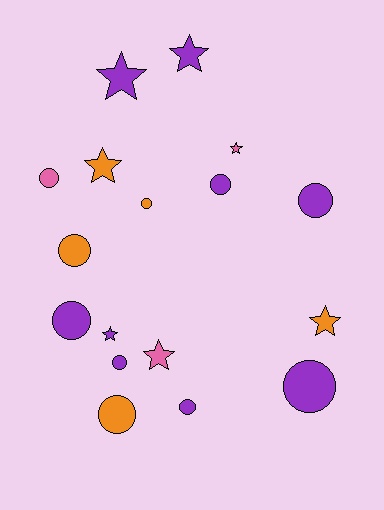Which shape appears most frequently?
Circle, with 10 objects.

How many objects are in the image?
There are 17 objects.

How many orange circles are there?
There are 3 orange circles.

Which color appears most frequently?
Purple, with 9 objects.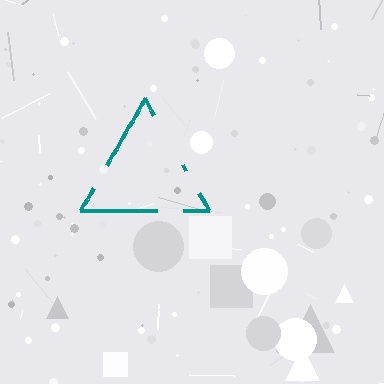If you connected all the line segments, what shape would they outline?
They would outline a triangle.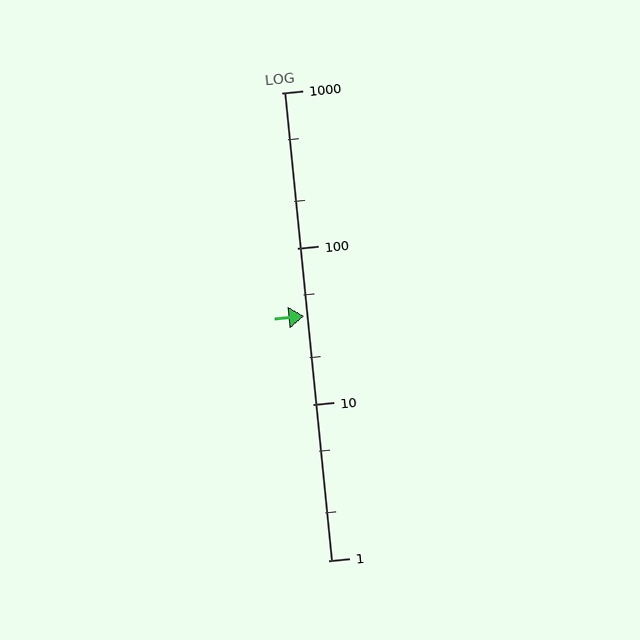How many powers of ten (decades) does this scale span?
The scale spans 3 decades, from 1 to 1000.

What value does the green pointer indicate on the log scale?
The pointer indicates approximately 37.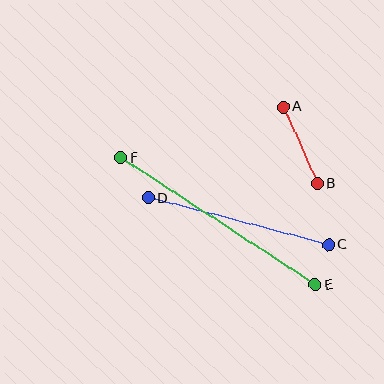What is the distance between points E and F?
The distance is approximately 232 pixels.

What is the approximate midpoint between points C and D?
The midpoint is at approximately (238, 221) pixels.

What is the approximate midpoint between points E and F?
The midpoint is at approximately (218, 221) pixels.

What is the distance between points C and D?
The distance is approximately 187 pixels.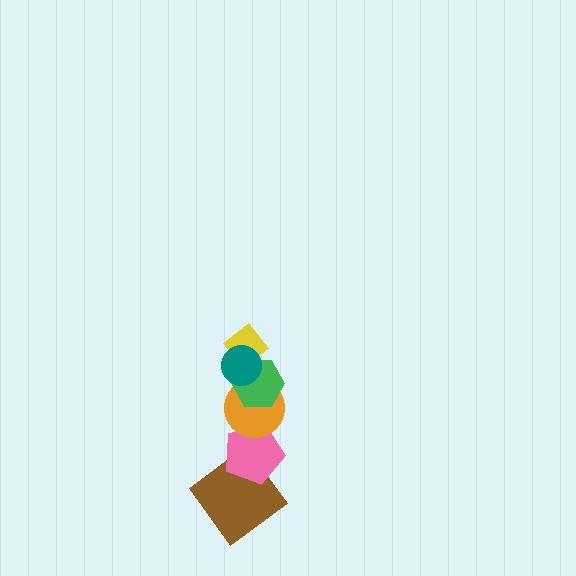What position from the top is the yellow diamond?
The yellow diamond is 2nd from the top.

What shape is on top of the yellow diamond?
The teal circle is on top of the yellow diamond.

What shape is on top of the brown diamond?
The pink pentagon is on top of the brown diamond.